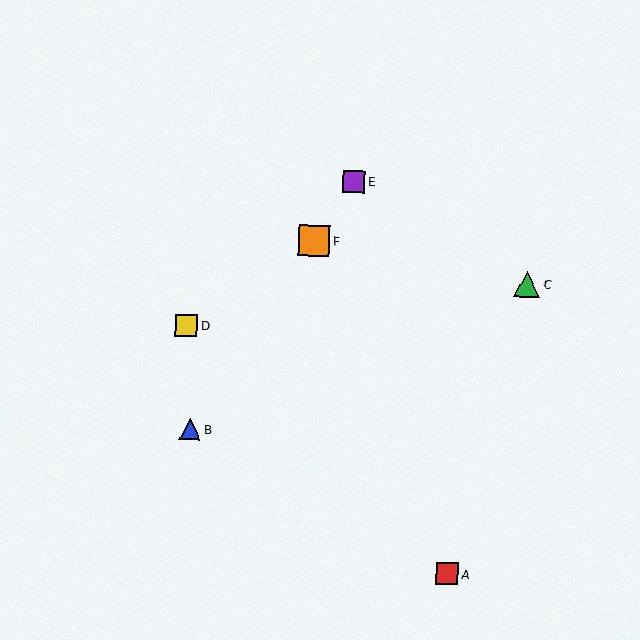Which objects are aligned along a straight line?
Objects B, E, F are aligned along a straight line.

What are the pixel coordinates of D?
Object D is at (186, 325).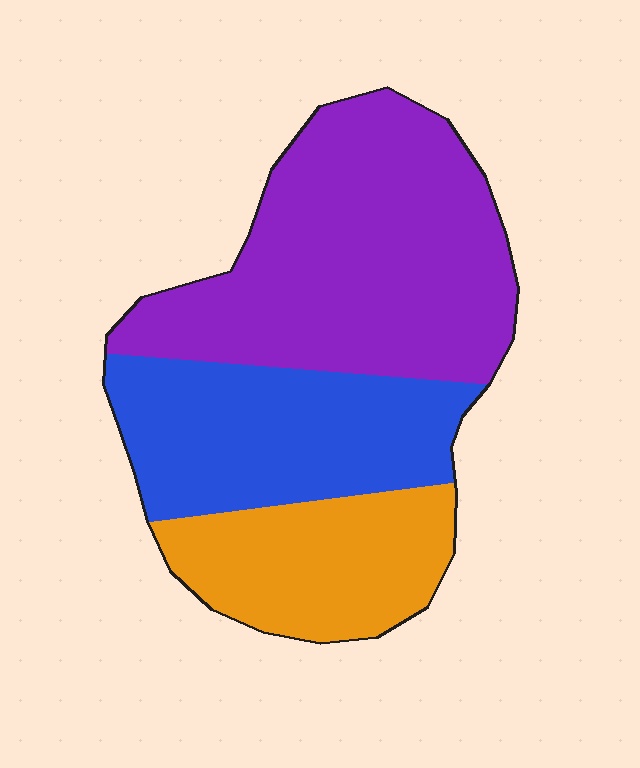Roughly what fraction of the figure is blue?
Blue takes up between a sixth and a third of the figure.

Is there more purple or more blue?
Purple.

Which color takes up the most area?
Purple, at roughly 50%.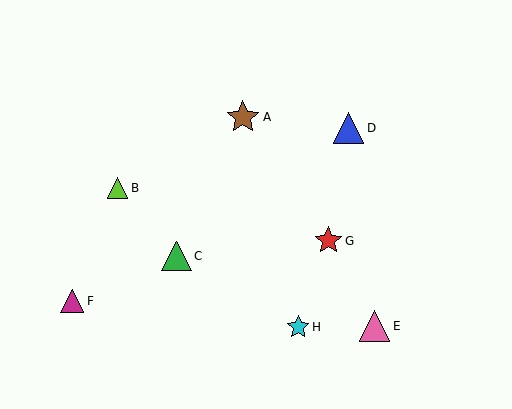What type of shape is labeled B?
Shape B is a lime triangle.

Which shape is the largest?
The brown star (labeled A) is the largest.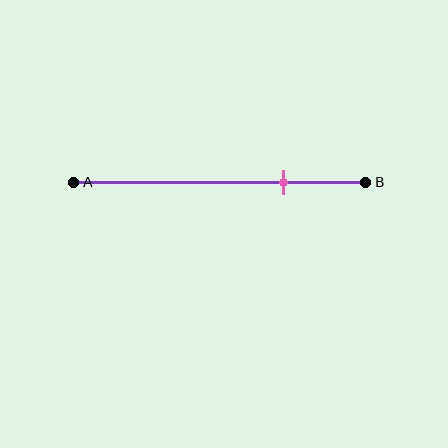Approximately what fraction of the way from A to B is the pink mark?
The pink mark is approximately 70% of the way from A to B.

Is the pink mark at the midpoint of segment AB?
No, the mark is at about 70% from A, not at the 50% midpoint.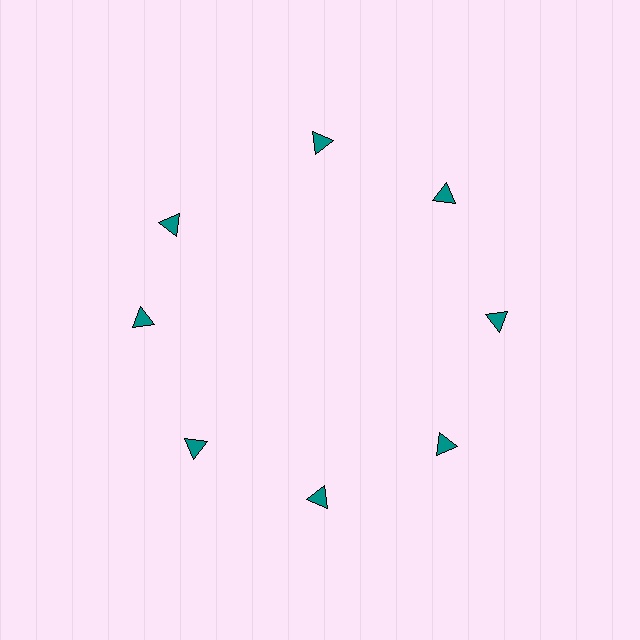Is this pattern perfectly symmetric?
No. The 8 teal triangles are arranged in a ring, but one element near the 10 o'clock position is rotated out of alignment along the ring, breaking the 8-fold rotational symmetry.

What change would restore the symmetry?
The symmetry would be restored by rotating it back into even spacing with its neighbors so that all 8 triangles sit at equal angles and equal distance from the center.